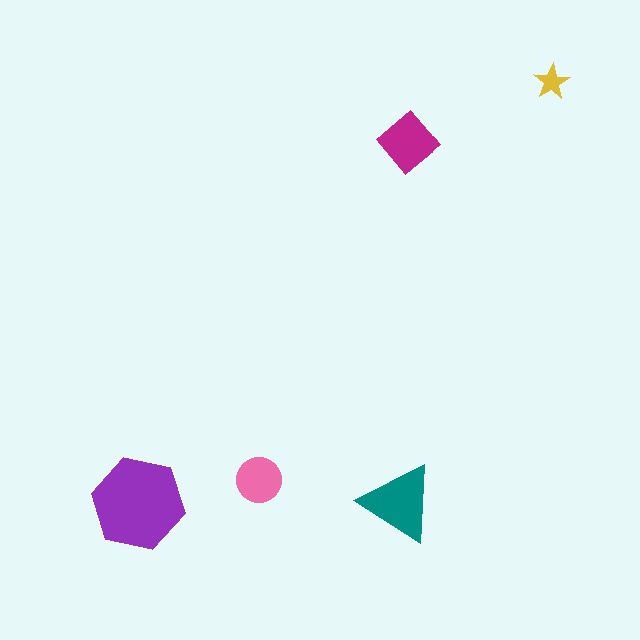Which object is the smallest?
The yellow star.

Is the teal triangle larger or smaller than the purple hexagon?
Smaller.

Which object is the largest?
The purple hexagon.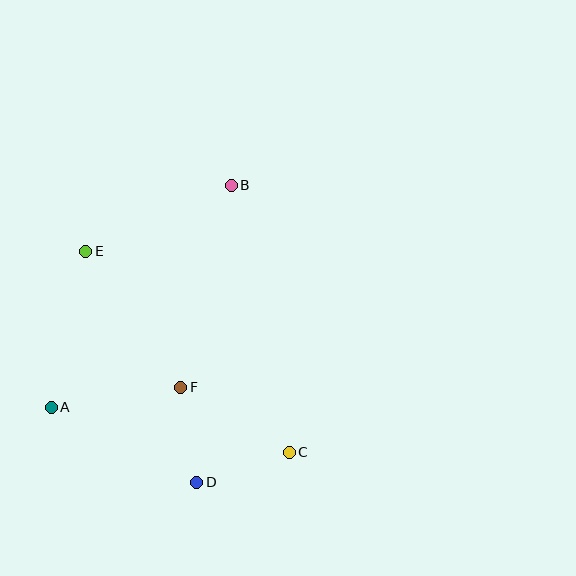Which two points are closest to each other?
Points D and F are closest to each other.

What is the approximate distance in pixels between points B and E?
The distance between B and E is approximately 160 pixels.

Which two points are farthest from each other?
Points B and D are farthest from each other.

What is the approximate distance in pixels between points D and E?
The distance between D and E is approximately 256 pixels.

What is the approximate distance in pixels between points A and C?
The distance between A and C is approximately 242 pixels.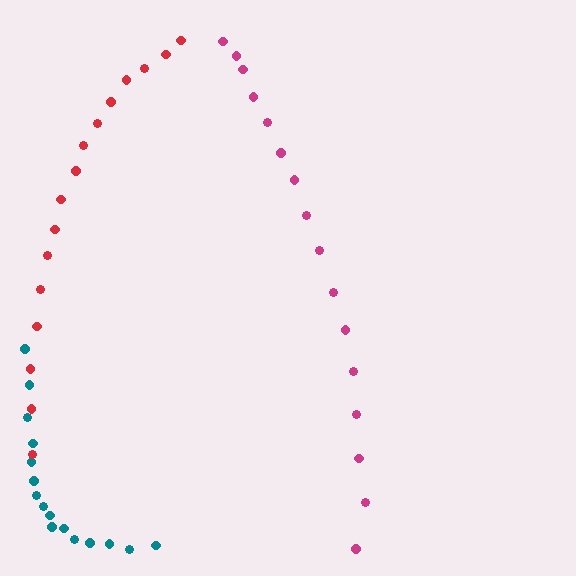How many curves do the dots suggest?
There are 3 distinct paths.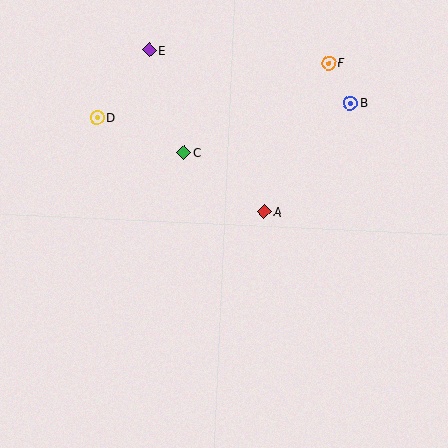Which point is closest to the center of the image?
Point A at (264, 212) is closest to the center.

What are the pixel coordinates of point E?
Point E is at (149, 50).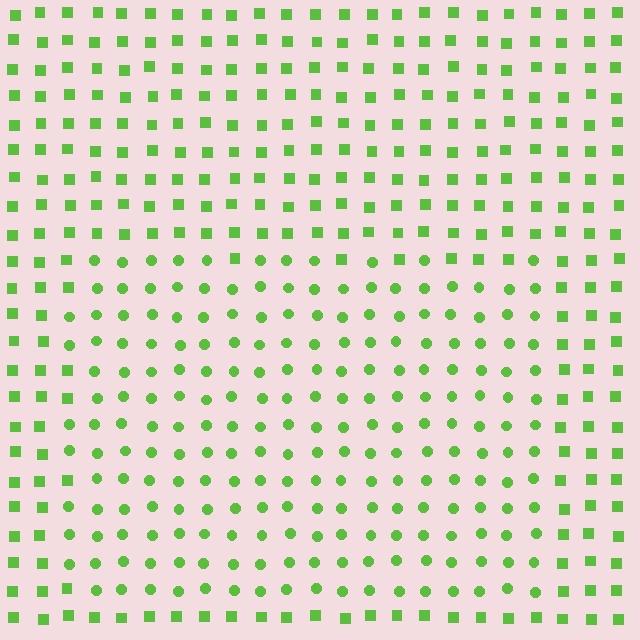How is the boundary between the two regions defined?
The boundary is defined by a change in element shape: circles inside vs. squares outside. All elements share the same color and spacing.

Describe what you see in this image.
The image is filled with small lime elements arranged in a uniform grid. A rectangle-shaped region contains circles, while the surrounding area contains squares. The boundary is defined purely by the change in element shape.